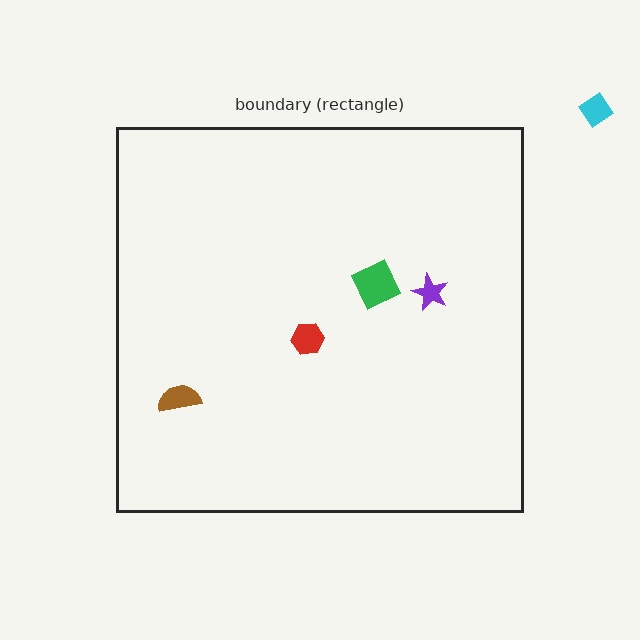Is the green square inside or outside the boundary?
Inside.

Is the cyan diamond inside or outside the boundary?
Outside.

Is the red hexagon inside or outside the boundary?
Inside.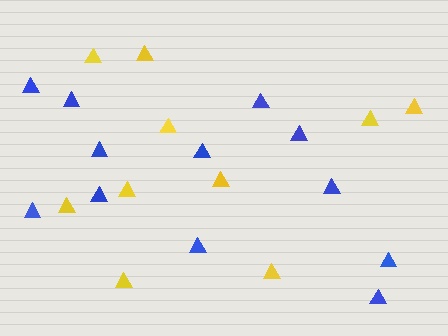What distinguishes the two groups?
There are 2 groups: one group of yellow triangles (10) and one group of blue triangles (12).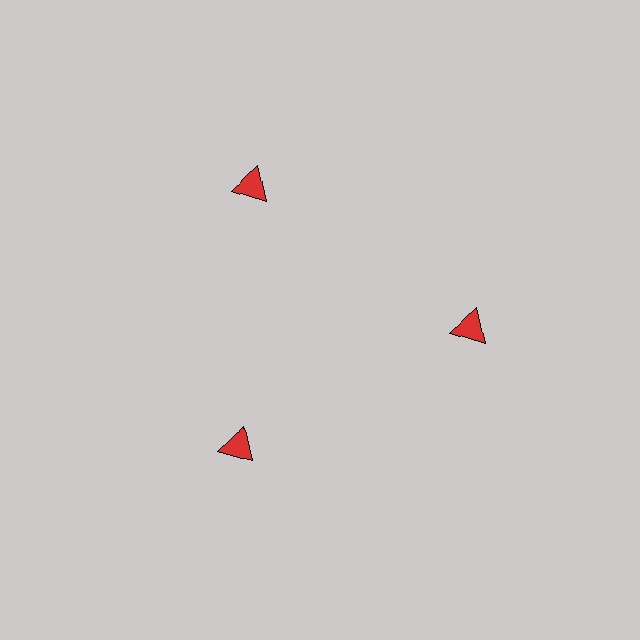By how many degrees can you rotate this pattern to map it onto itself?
The pattern maps onto itself every 120 degrees of rotation.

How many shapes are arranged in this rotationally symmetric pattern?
There are 3 shapes, arranged in 3 groups of 1.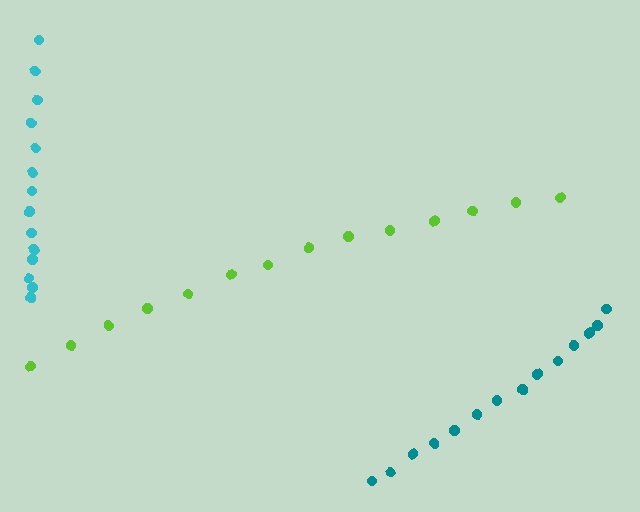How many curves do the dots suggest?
There are 3 distinct paths.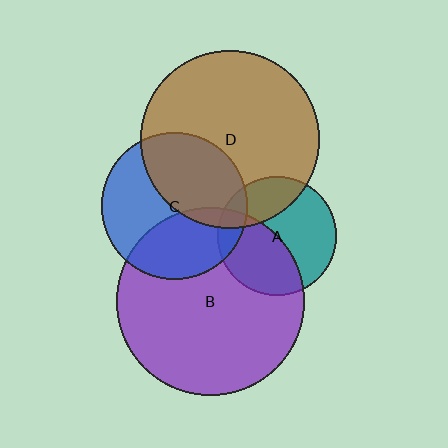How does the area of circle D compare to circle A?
Approximately 2.3 times.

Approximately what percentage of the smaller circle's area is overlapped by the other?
Approximately 25%.